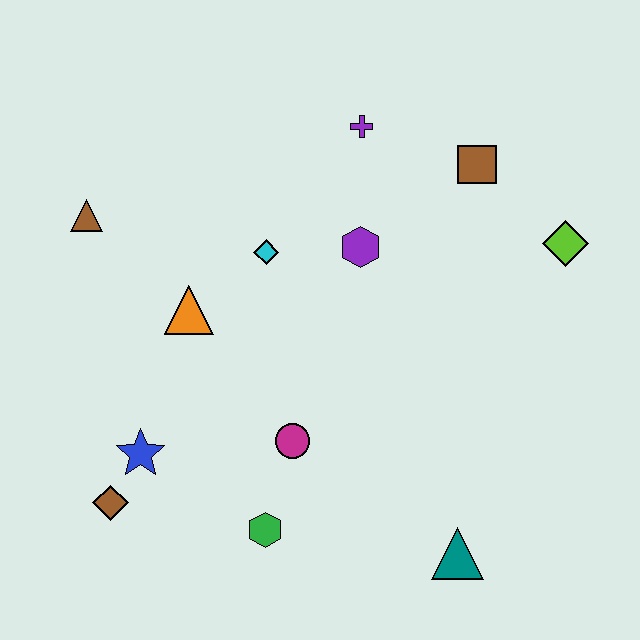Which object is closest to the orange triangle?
The cyan diamond is closest to the orange triangle.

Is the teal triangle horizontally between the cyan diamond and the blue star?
No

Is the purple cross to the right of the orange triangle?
Yes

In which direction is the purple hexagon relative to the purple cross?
The purple hexagon is below the purple cross.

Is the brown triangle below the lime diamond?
No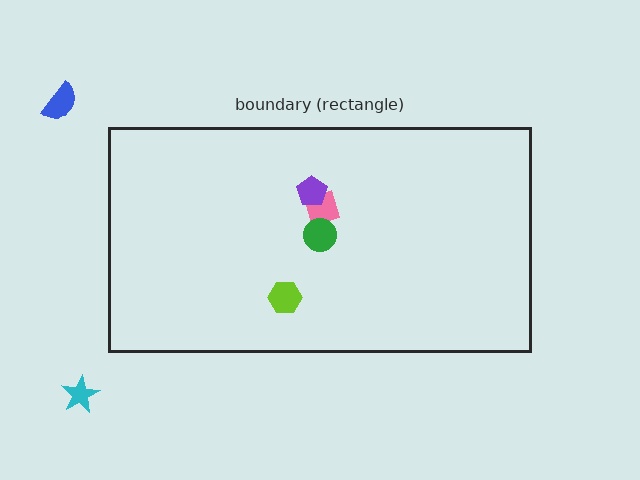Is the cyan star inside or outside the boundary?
Outside.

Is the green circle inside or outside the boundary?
Inside.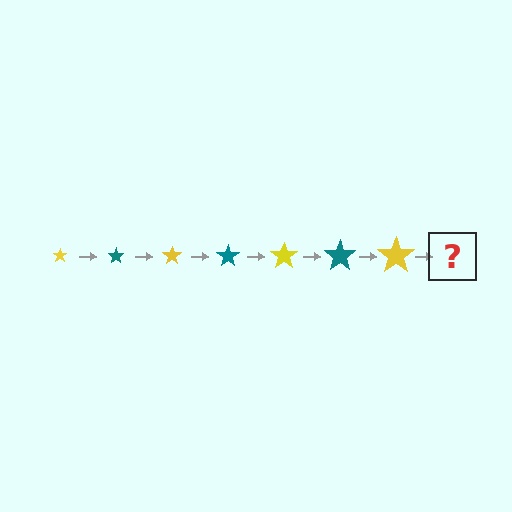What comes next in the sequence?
The next element should be a teal star, larger than the previous one.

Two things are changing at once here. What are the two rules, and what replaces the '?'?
The two rules are that the star grows larger each step and the color cycles through yellow and teal. The '?' should be a teal star, larger than the previous one.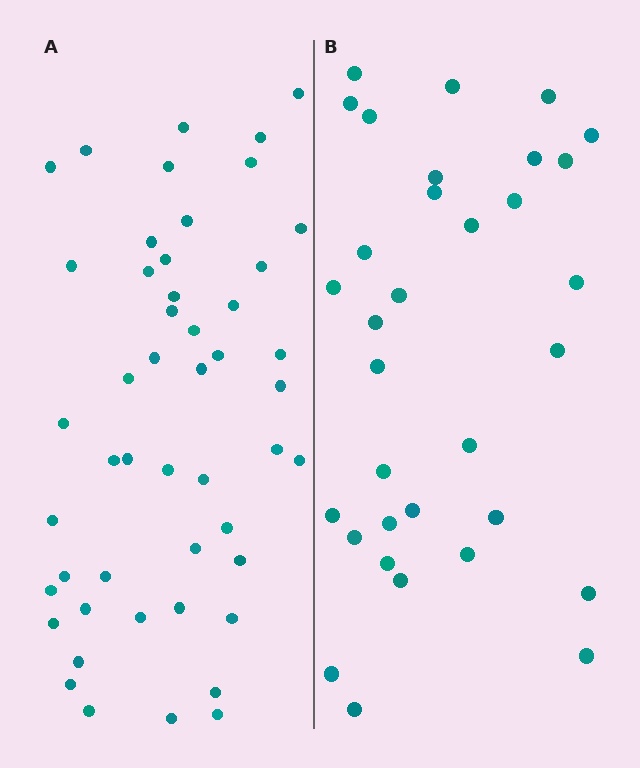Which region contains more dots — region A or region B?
Region A (the left region) has more dots.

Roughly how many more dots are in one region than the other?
Region A has approximately 15 more dots than region B.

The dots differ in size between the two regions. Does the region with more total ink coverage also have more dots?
No. Region B has more total ink coverage because its dots are larger, but region A actually contains more individual dots. Total area can be misleading — the number of items is what matters here.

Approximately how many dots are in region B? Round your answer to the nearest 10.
About 30 dots. (The exact count is 33, which rounds to 30.)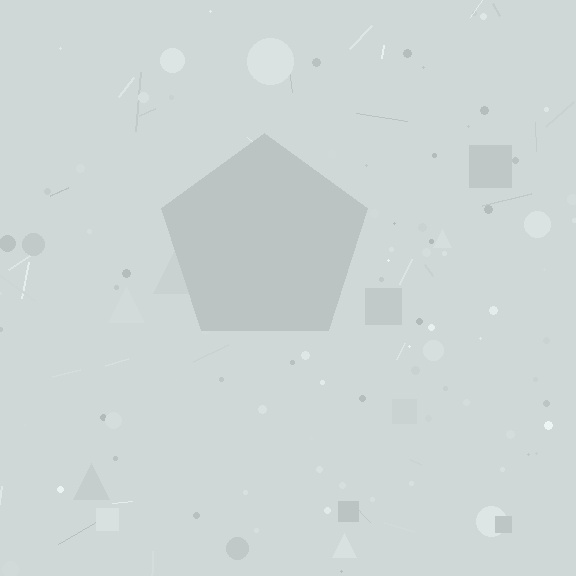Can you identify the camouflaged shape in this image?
The camouflaged shape is a pentagon.